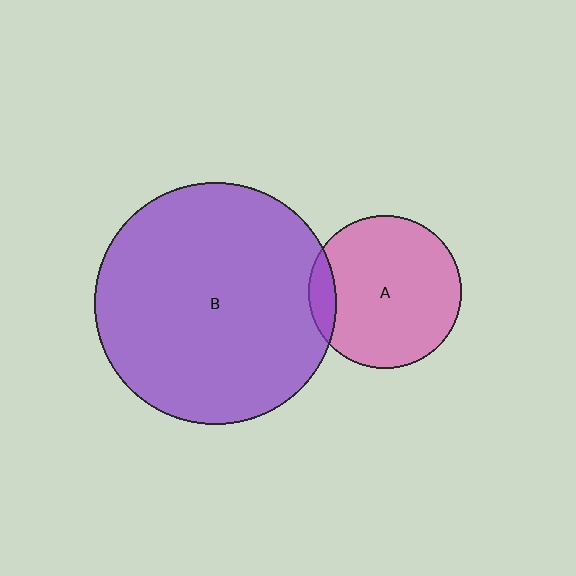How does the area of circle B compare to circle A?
Approximately 2.5 times.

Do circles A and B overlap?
Yes.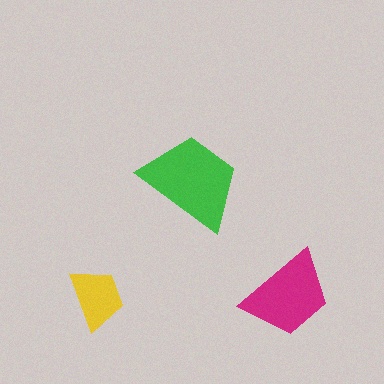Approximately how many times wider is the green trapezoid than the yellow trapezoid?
About 1.5 times wider.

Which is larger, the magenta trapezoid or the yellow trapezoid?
The magenta one.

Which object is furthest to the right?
The magenta trapezoid is rightmost.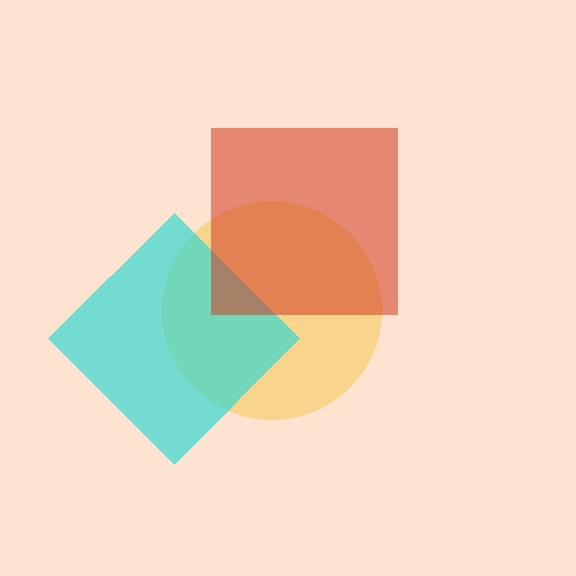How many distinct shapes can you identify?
There are 3 distinct shapes: a yellow circle, a cyan diamond, a red square.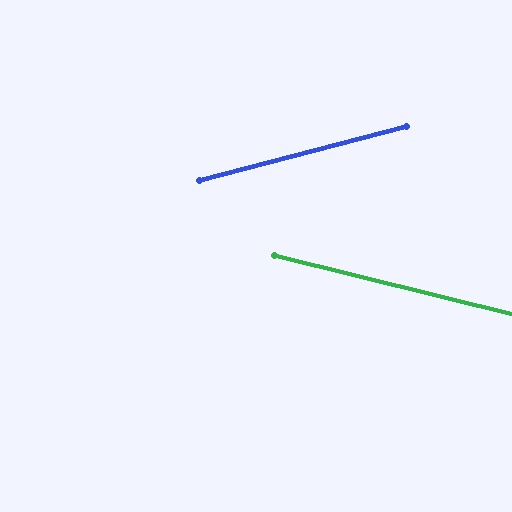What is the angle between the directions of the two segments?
Approximately 28 degrees.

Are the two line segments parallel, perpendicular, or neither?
Neither parallel nor perpendicular — they differ by about 28°.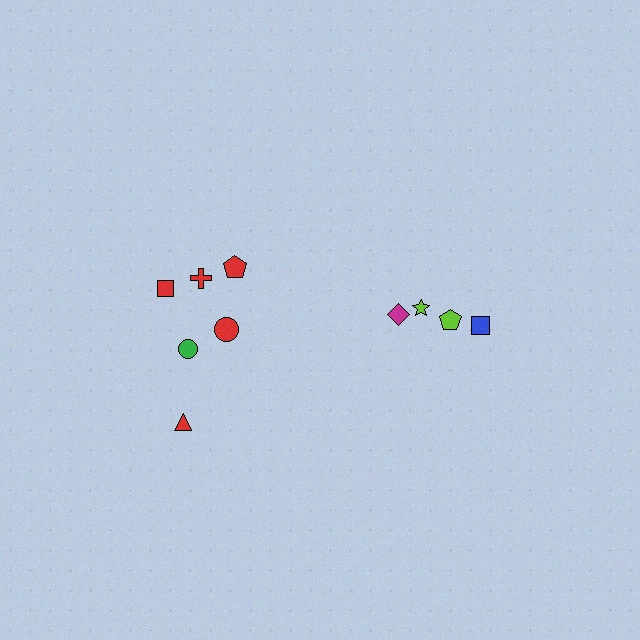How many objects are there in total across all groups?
There are 10 objects.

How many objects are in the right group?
There are 4 objects.